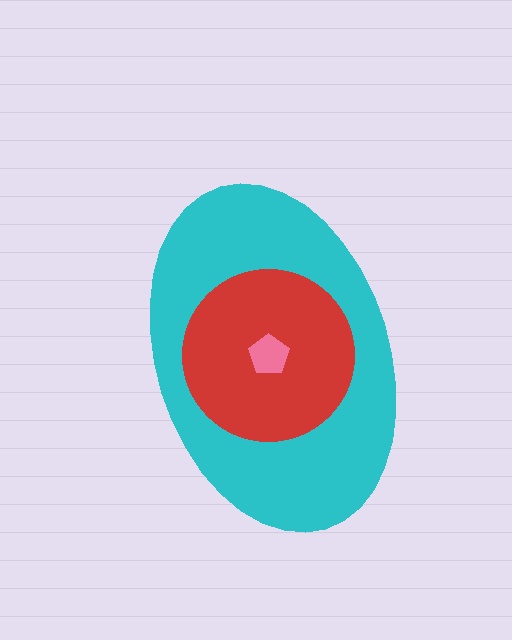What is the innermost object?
The pink pentagon.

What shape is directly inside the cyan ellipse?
The red circle.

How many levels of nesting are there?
3.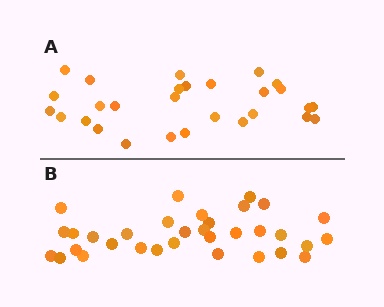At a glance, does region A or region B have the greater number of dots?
Region B (the bottom region) has more dots.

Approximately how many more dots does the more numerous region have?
Region B has about 5 more dots than region A.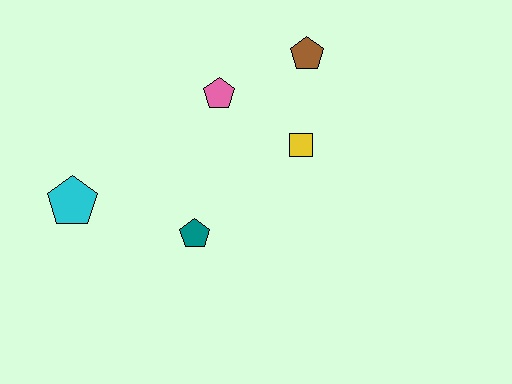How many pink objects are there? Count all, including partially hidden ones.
There is 1 pink object.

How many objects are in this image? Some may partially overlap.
There are 5 objects.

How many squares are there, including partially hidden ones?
There is 1 square.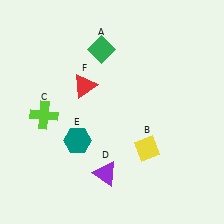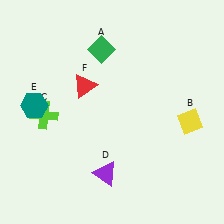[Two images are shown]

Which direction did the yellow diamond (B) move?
The yellow diamond (B) moved right.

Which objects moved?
The objects that moved are: the yellow diamond (B), the teal hexagon (E).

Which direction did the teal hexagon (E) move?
The teal hexagon (E) moved left.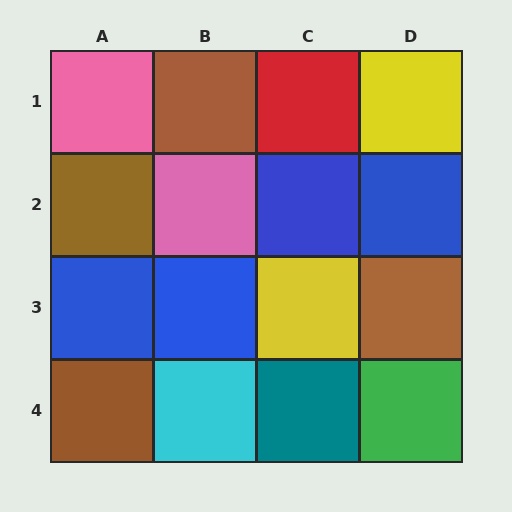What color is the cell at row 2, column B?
Pink.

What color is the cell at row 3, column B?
Blue.